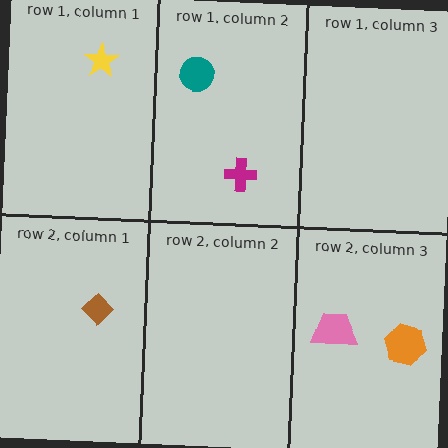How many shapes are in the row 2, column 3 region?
2.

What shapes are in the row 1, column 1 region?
The yellow star.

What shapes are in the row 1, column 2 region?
The teal circle, the magenta cross.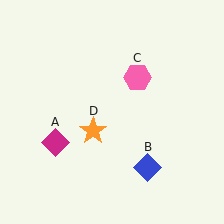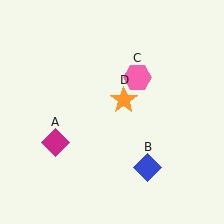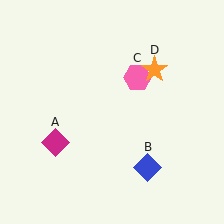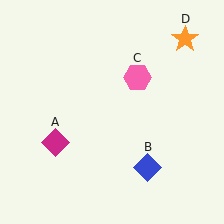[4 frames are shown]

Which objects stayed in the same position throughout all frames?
Magenta diamond (object A) and blue diamond (object B) and pink hexagon (object C) remained stationary.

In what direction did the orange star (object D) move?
The orange star (object D) moved up and to the right.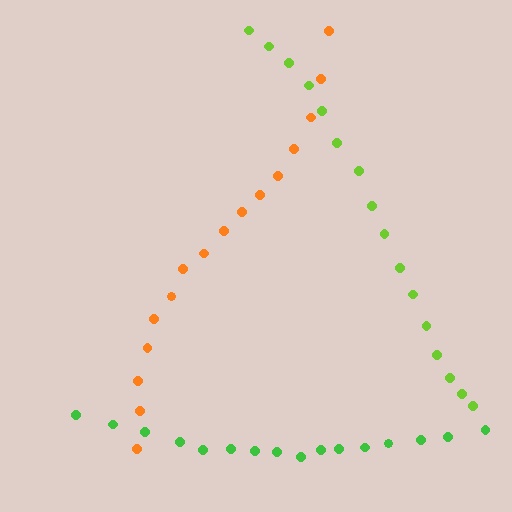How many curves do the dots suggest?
There are 3 distinct paths.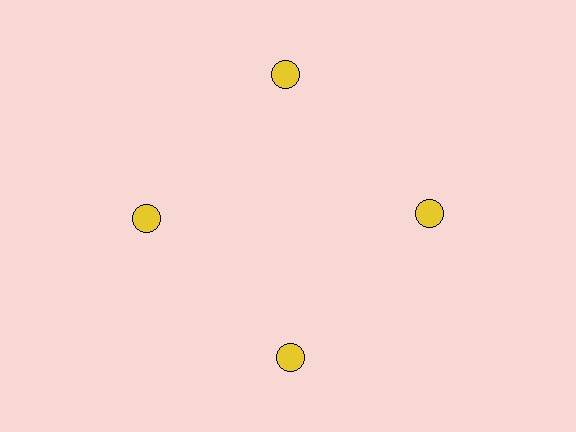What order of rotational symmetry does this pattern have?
This pattern has 4-fold rotational symmetry.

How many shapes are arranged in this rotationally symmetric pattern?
There are 4 shapes, arranged in 4 groups of 1.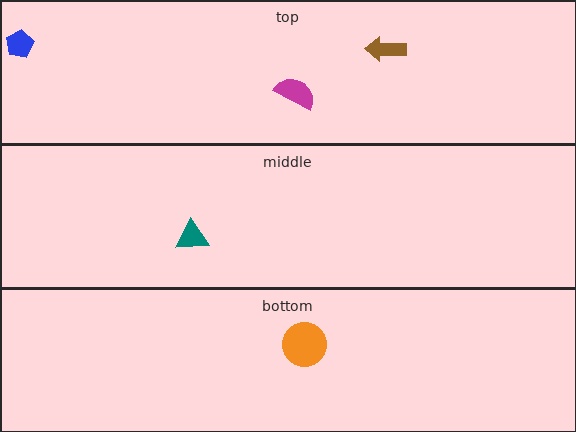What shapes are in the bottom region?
The orange circle.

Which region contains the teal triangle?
The middle region.